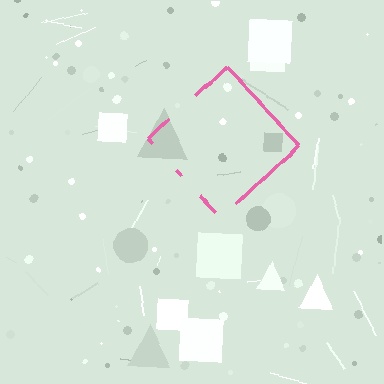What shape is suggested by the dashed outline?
The dashed outline suggests a diamond.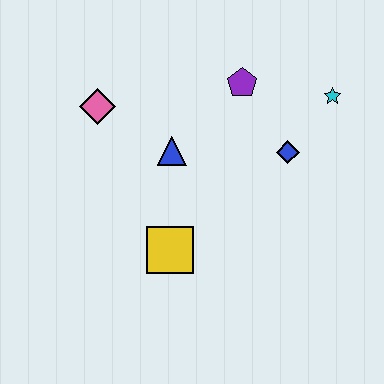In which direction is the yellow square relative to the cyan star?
The yellow square is to the left of the cyan star.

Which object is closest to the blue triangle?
The pink diamond is closest to the blue triangle.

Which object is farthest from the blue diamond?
The pink diamond is farthest from the blue diamond.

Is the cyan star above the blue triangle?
Yes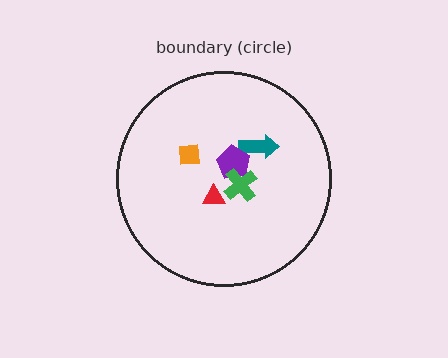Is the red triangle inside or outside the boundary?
Inside.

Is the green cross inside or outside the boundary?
Inside.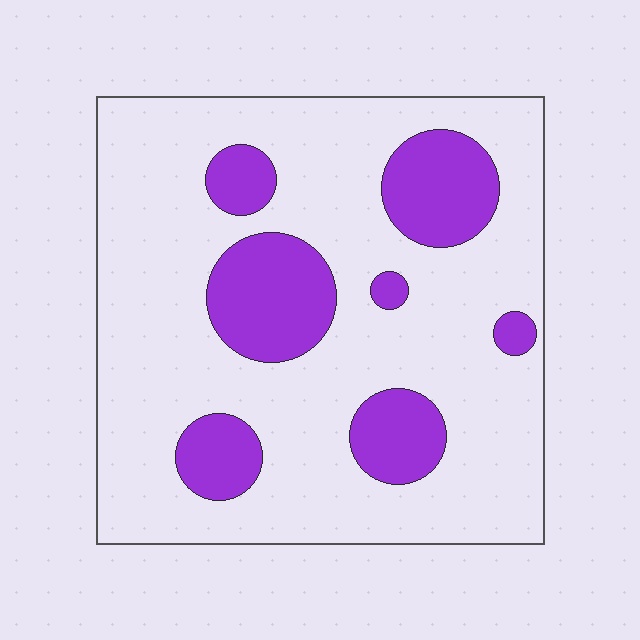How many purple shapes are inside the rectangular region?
7.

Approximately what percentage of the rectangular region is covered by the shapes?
Approximately 20%.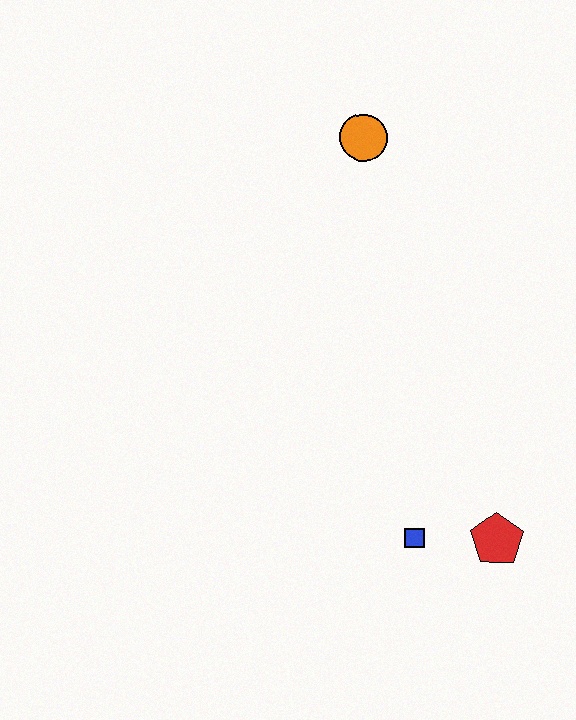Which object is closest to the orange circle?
The blue square is closest to the orange circle.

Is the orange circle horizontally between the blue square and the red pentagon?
No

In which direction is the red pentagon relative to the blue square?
The red pentagon is to the right of the blue square.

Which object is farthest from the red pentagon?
The orange circle is farthest from the red pentagon.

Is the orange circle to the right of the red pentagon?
No